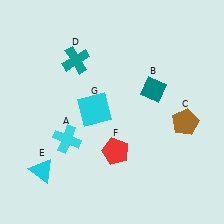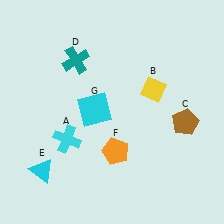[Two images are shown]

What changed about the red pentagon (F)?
In Image 1, F is red. In Image 2, it changed to orange.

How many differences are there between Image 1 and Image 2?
There are 2 differences between the two images.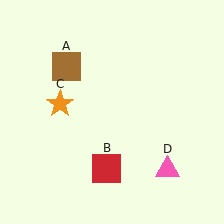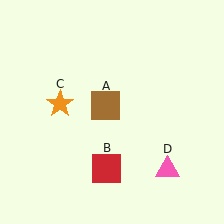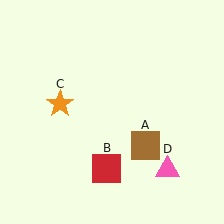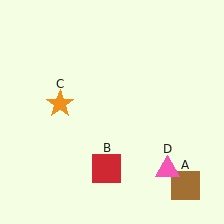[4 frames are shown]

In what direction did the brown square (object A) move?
The brown square (object A) moved down and to the right.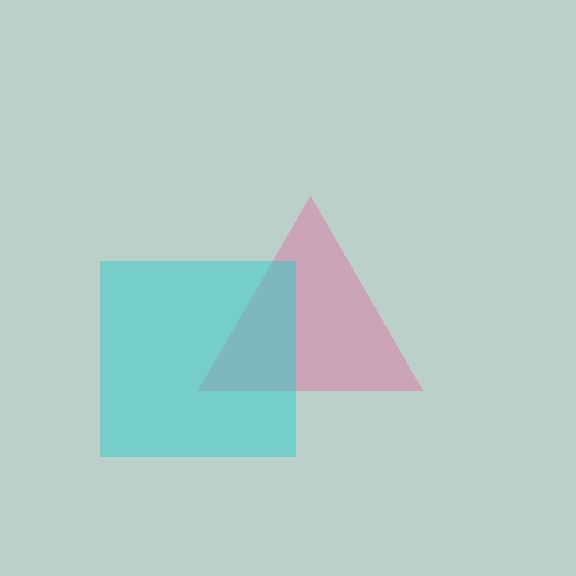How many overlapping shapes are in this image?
There are 2 overlapping shapes in the image.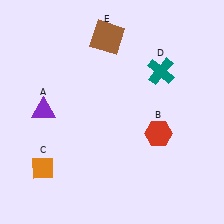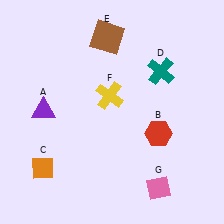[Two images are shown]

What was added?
A yellow cross (F), a pink diamond (G) were added in Image 2.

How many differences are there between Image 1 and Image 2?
There are 2 differences between the two images.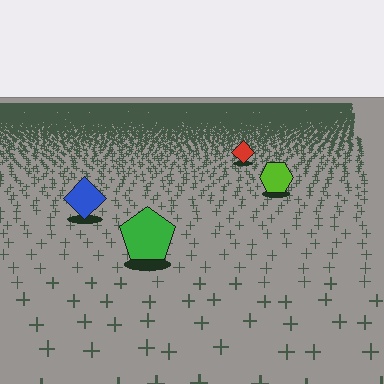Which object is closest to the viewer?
The green pentagon is closest. The texture marks near it are larger and more spread out.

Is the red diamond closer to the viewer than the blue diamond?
No. The blue diamond is closer — you can tell from the texture gradient: the ground texture is coarser near it.